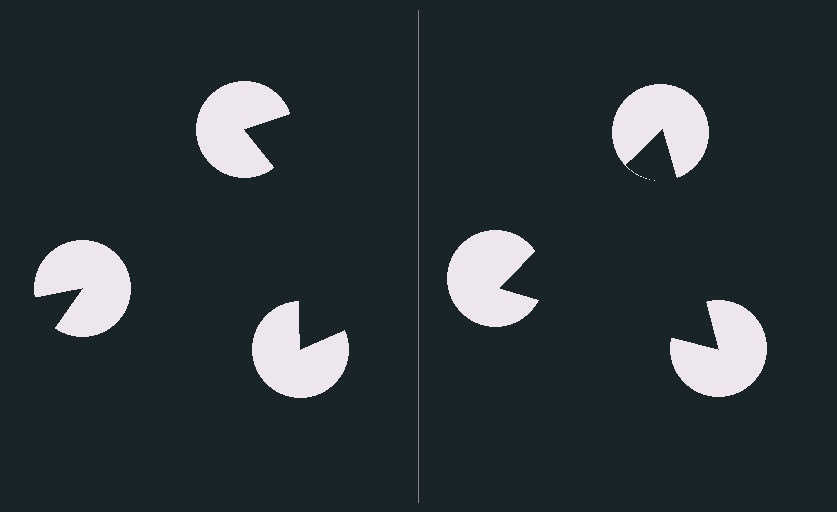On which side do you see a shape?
An illusory triangle appears on the right side. On the left side the wedge cuts are rotated, so no coherent shape forms.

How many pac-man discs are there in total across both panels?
6 — 3 on each side.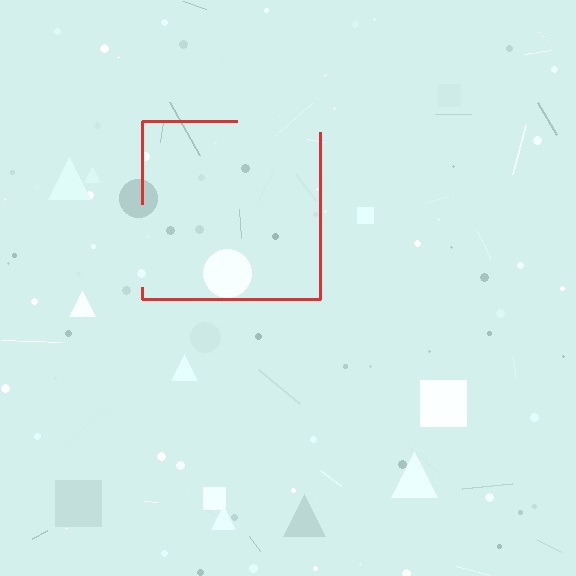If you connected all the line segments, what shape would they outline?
They would outline a square.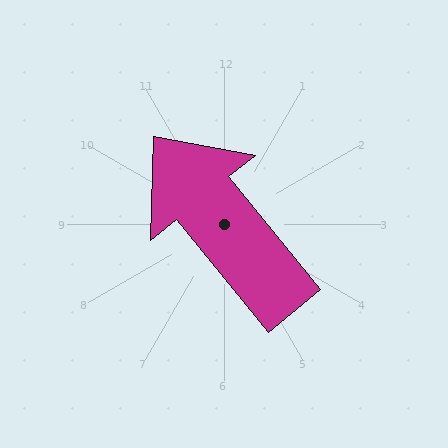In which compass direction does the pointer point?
Northwest.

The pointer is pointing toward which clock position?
Roughly 11 o'clock.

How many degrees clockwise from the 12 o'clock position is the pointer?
Approximately 321 degrees.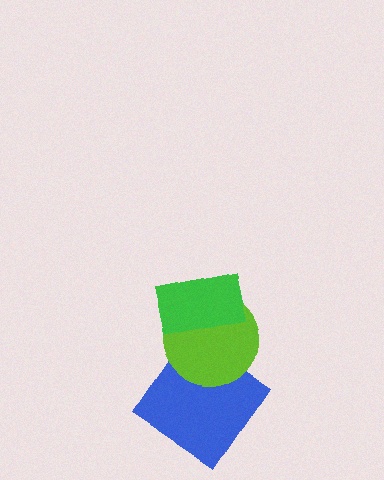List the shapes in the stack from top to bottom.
From top to bottom: the green rectangle, the lime circle, the blue diamond.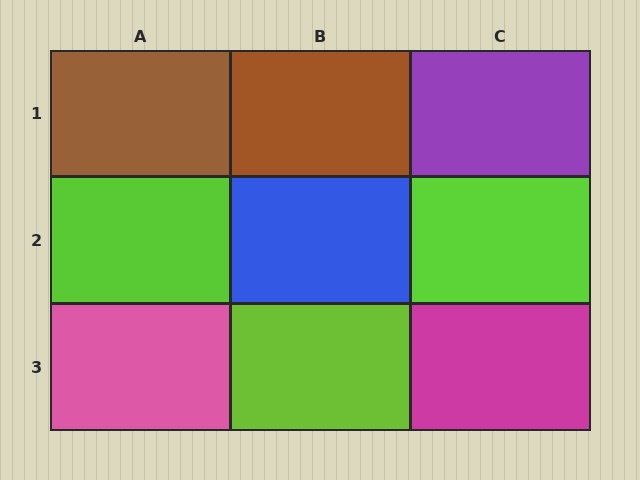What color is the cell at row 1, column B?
Brown.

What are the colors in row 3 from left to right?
Pink, lime, magenta.